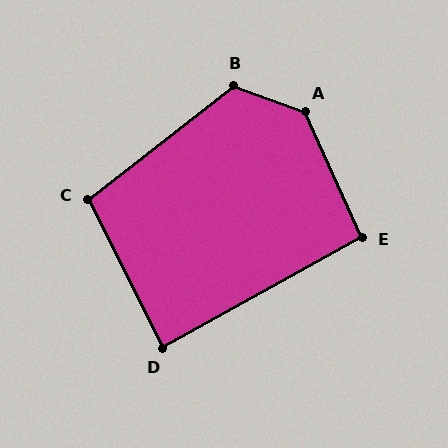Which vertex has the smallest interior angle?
D, at approximately 88 degrees.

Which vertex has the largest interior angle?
A, at approximately 134 degrees.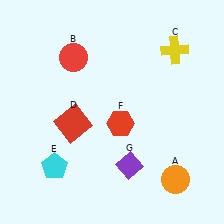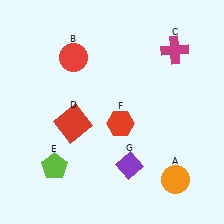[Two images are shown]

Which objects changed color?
C changed from yellow to magenta. E changed from cyan to lime.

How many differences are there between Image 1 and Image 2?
There are 2 differences between the two images.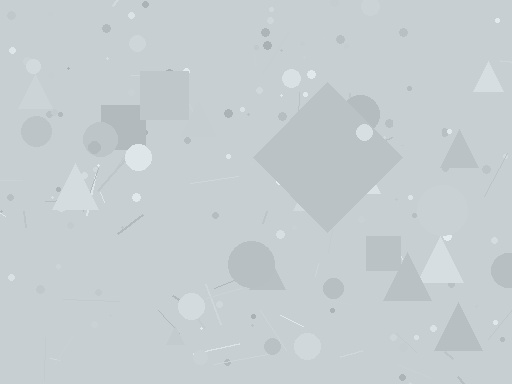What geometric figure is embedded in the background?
A diamond is embedded in the background.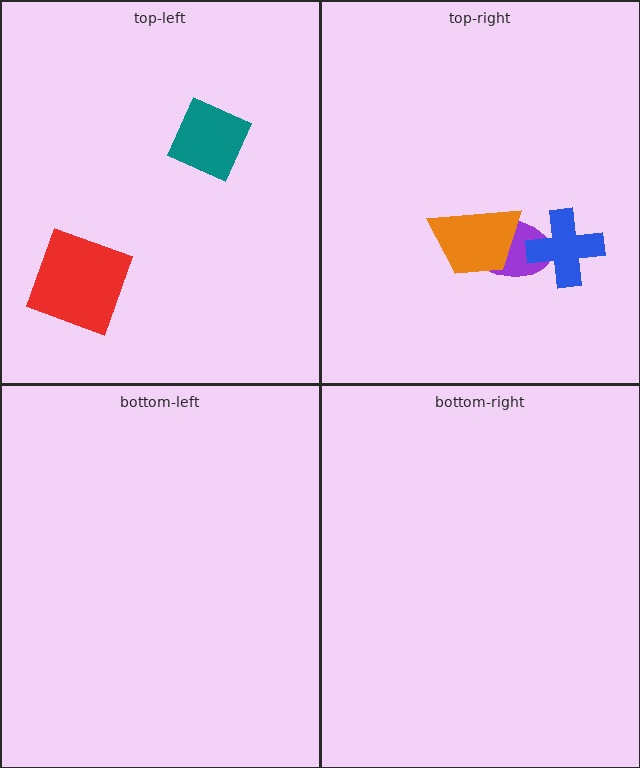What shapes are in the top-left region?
The teal diamond, the red square.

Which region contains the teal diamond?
The top-left region.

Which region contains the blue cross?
The top-right region.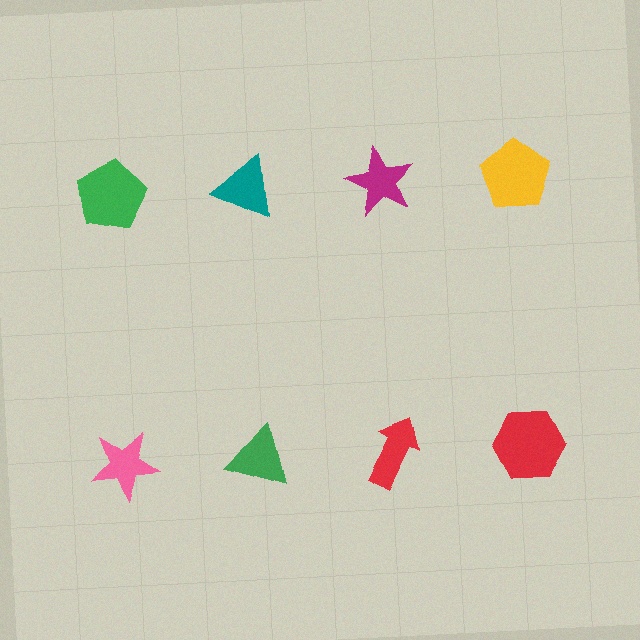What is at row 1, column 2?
A teal triangle.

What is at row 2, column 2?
A green triangle.